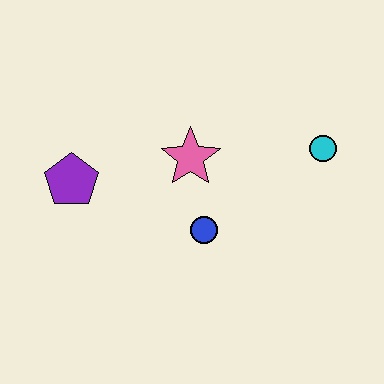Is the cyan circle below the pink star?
No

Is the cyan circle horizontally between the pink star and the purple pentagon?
No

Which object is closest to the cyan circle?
The pink star is closest to the cyan circle.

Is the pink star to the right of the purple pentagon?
Yes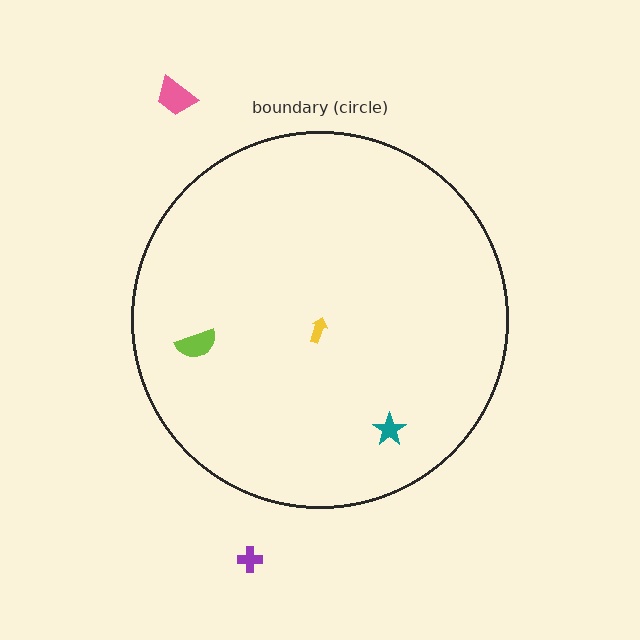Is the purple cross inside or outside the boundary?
Outside.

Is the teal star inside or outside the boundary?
Inside.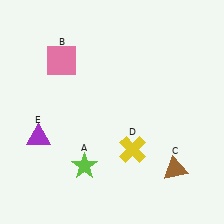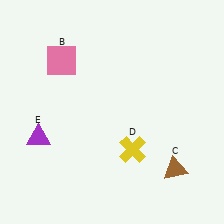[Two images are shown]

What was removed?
The lime star (A) was removed in Image 2.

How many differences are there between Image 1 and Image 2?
There is 1 difference between the two images.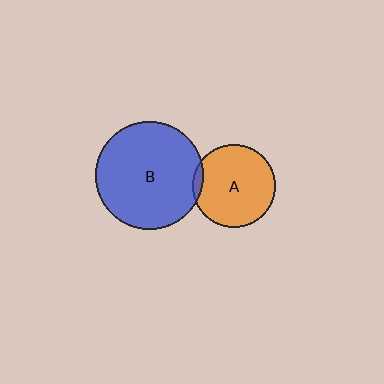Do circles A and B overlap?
Yes.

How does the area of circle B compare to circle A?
Approximately 1.7 times.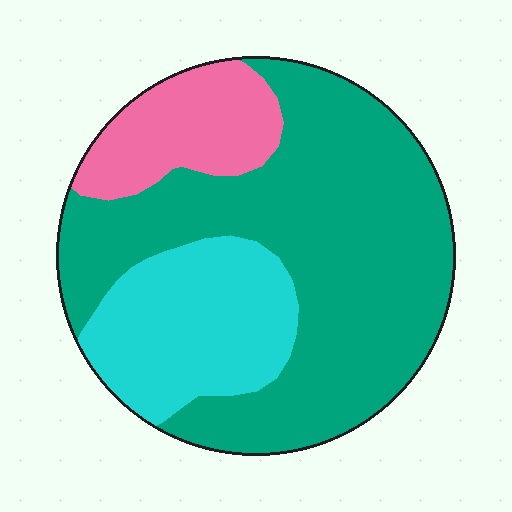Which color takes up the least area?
Pink, at roughly 15%.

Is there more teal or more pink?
Teal.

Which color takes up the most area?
Teal, at roughly 60%.